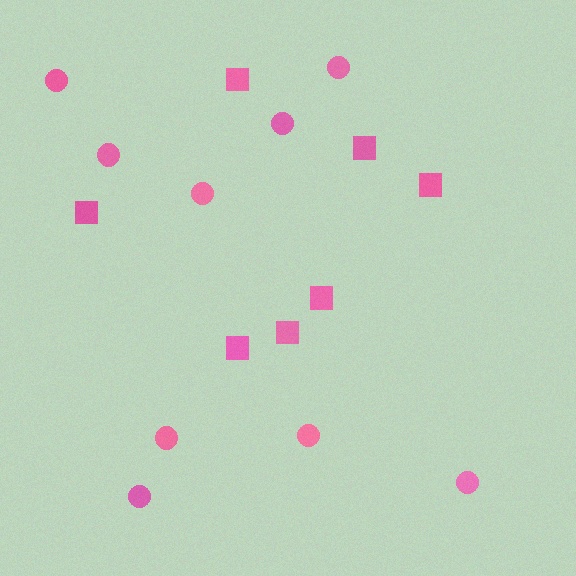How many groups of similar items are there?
There are 2 groups: one group of circles (9) and one group of squares (7).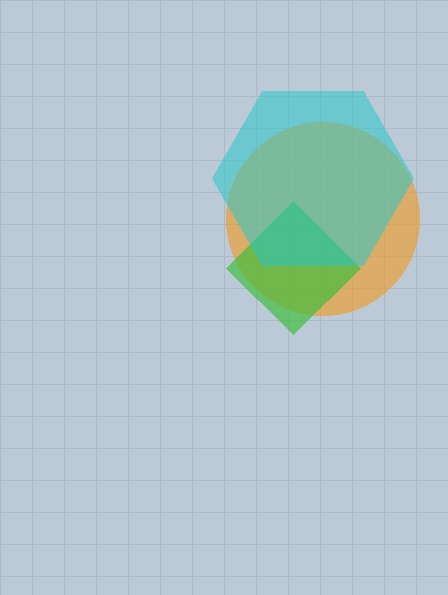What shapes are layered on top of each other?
The layered shapes are: an orange circle, a green diamond, a cyan hexagon.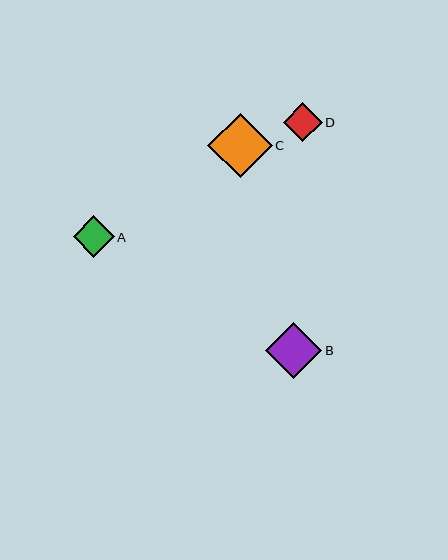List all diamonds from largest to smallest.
From largest to smallest: C, B, A, D.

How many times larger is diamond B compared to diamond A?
Diamond B is approximately 1.4 times the size of diamond A.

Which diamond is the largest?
Diamond C is the largest with a size of approximately 64 pixels.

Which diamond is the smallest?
Diamond D is the smallest with a size of approximately 39 pixels.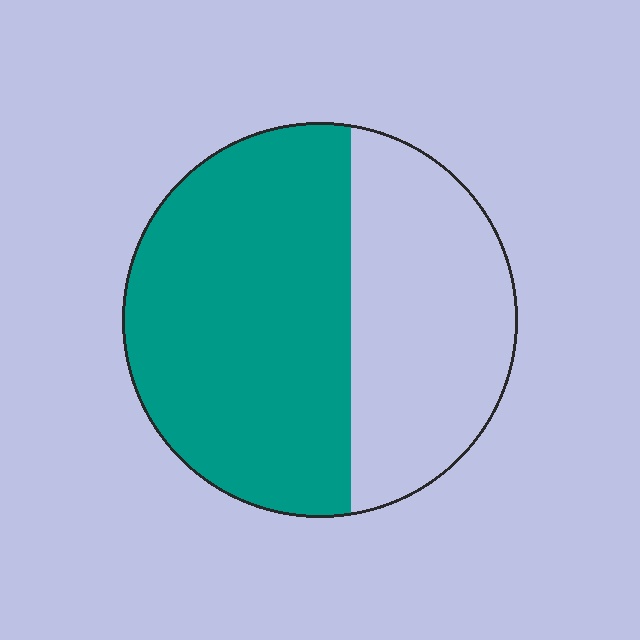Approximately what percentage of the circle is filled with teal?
Approximately 60%.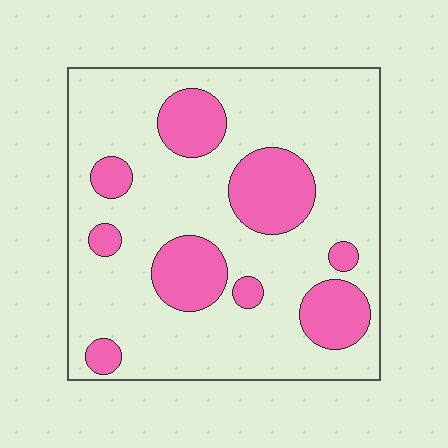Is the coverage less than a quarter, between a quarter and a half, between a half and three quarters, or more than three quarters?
Less than a quarter.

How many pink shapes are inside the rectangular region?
9.